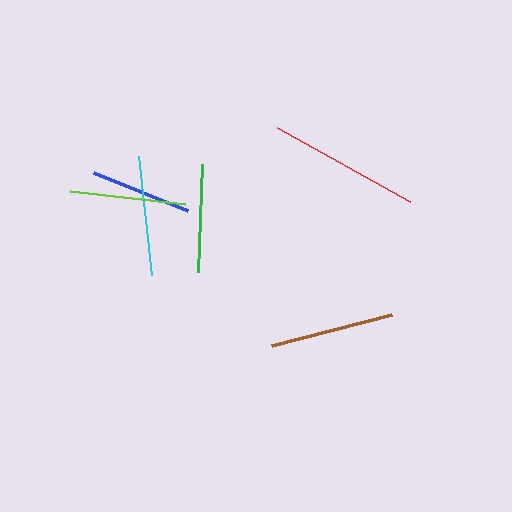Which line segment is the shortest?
The blue line is the shortest at approximately 102 pixels.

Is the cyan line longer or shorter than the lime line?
The cyan line is longer than the lime line.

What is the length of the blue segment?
The blue segment is approximately 102 pixels long.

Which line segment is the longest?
The red line is the longest at approximately 153 pixels.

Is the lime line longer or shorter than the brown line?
The brown line is longer than the lime line.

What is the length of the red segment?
The red segment is approximately 153 pixels long.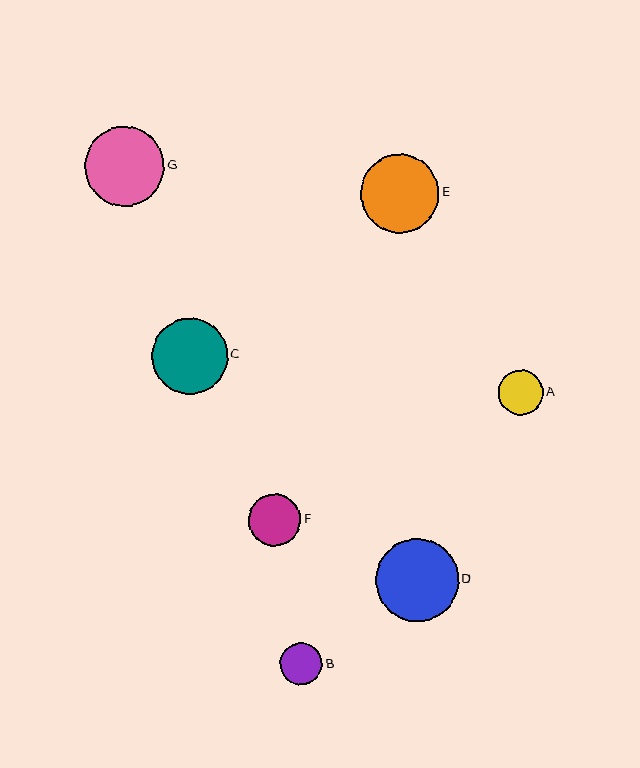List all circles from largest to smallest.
From largest to smallest: D, G, E, C, F, A, B.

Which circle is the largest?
Circle D is the largest with a size of approximately 83 pixels.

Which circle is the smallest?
Circle B is the smallest with a size of approximately 42 pixels.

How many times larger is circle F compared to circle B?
Circle F is approximately 1.2 times the size of circle B.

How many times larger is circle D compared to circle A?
Circle D is approximately 1.8 times the size of circle A.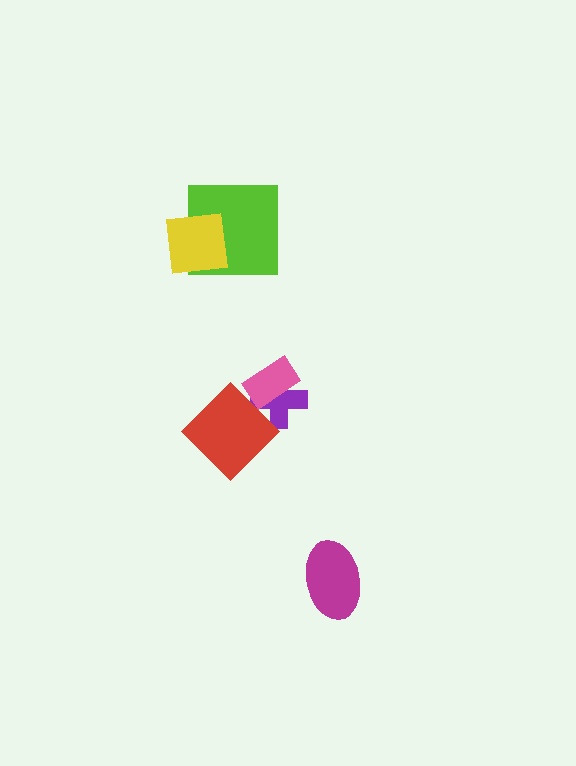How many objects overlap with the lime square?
1 object overlaps with the lime square.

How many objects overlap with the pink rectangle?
2 objects overlap with the pink rectangle.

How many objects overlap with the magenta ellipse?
0 objects overlap with the magenta ellipse.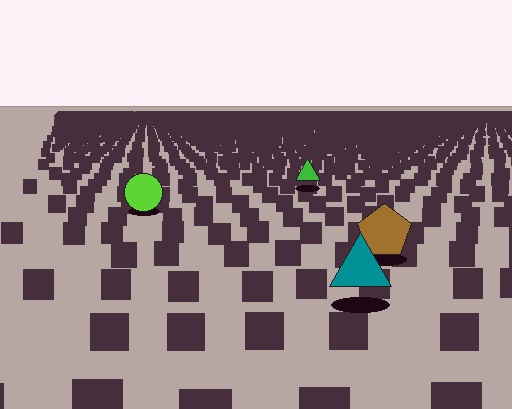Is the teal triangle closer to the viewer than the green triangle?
Yes. The teal triangle is closer — you can tell from the texture gradient: the ground texture is coarser near it.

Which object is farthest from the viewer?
The green triangle is farthest from the viewer. It appears smaller and the ground texture around it is denser.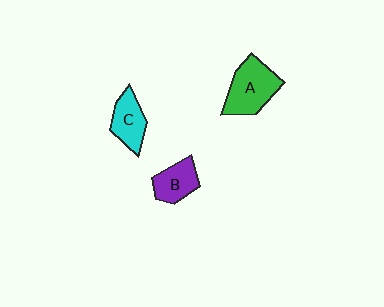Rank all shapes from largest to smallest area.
From largest to smallest: A (green), C (cyan), B (purple).